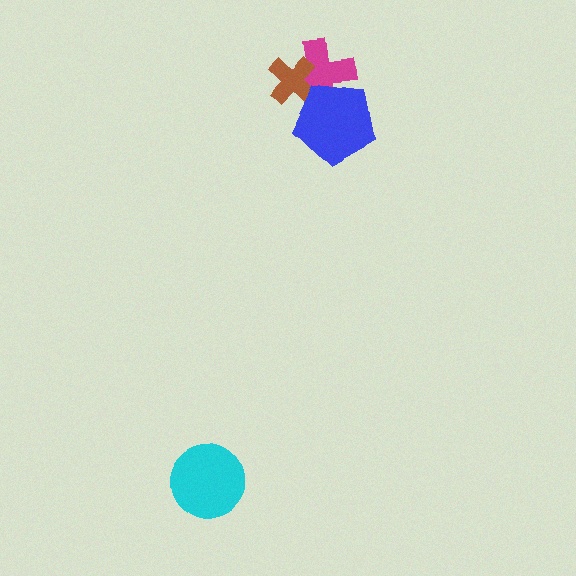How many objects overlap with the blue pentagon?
2 objects overlap with the blue pentagon.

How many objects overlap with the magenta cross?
2 objects overlap with the magenta cross.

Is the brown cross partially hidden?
Yes, it is partially covered by another shape.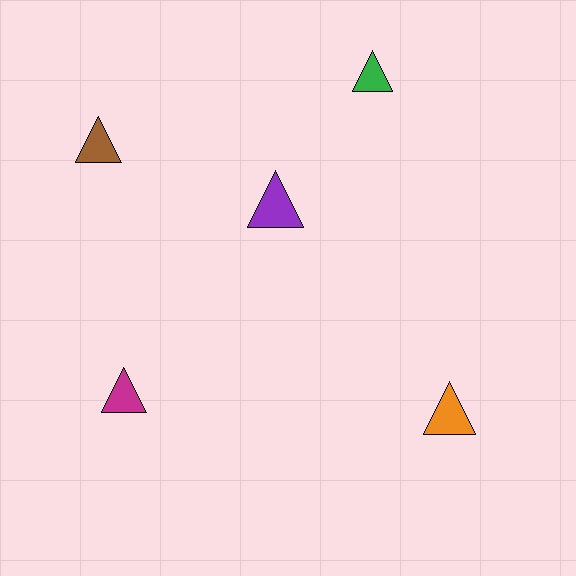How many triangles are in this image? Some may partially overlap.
There are 5 triangles.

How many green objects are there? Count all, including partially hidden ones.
There is 1 green object.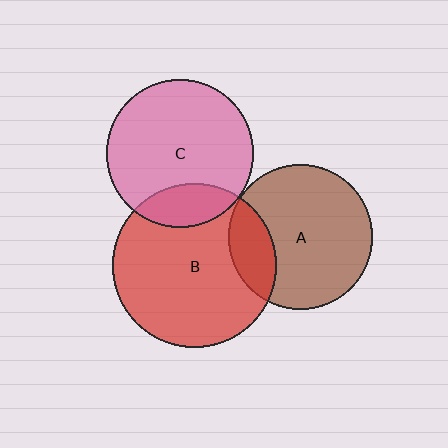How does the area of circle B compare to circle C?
Approximately 1.2 times.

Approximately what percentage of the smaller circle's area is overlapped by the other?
Approximately 20%.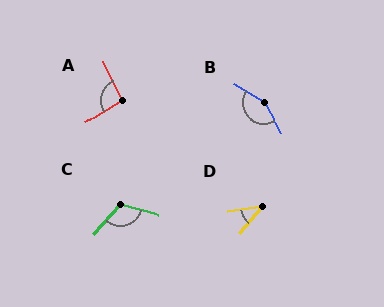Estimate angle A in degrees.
Approximately 98 degrees.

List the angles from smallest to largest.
D (42°), A (98°), C (116°), B (151°).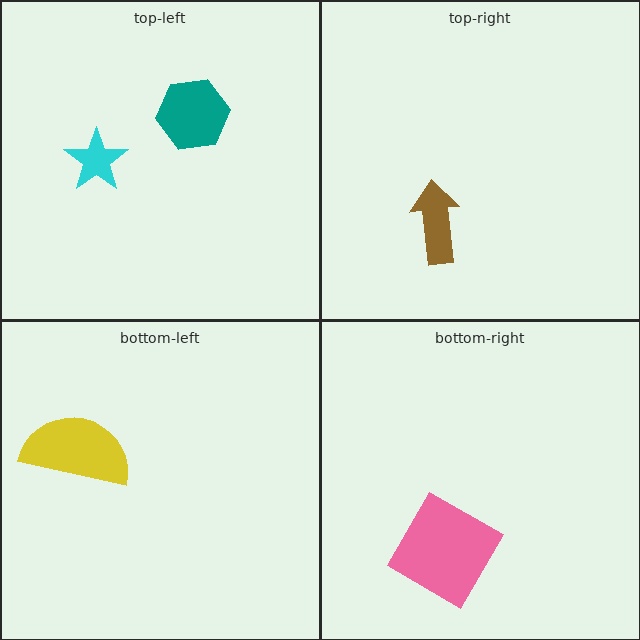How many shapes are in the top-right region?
1.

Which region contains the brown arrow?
The top-right region.